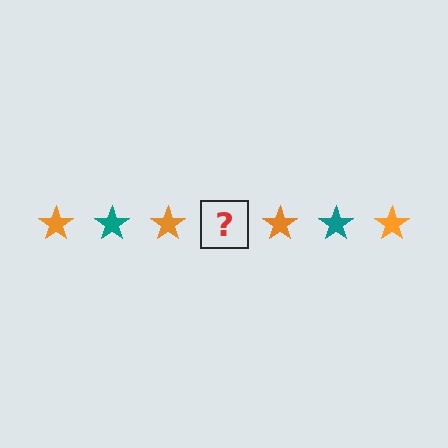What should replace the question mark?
The question mark should be replaced with a teal star.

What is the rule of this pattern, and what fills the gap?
The rule is that the pattern cycles through orange, teal stars. The gap should be filled with a teal star.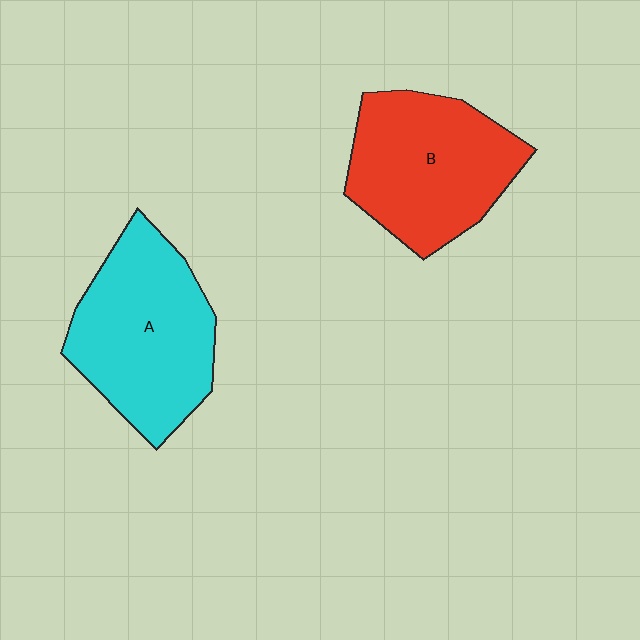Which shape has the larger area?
Shape A (cyan).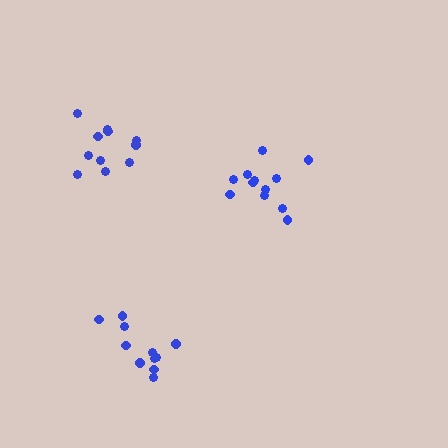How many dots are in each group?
Group 1: 12 dots, Group 2: 11 dots, Group 3: 11 dots (34 total).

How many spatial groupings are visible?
There are 3 spatial groupings.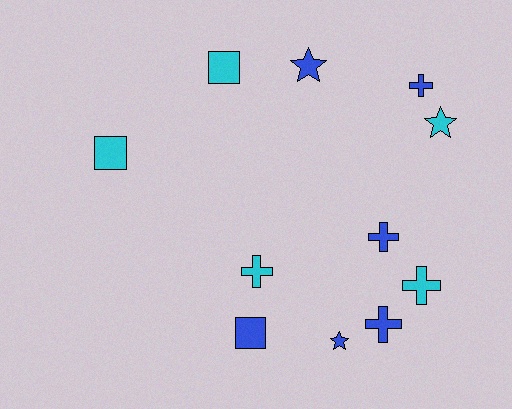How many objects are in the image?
There are 11 objects.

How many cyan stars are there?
There is 1 cyan star.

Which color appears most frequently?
Blue, with 6 objects.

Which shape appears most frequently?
Cross, with 5 objects.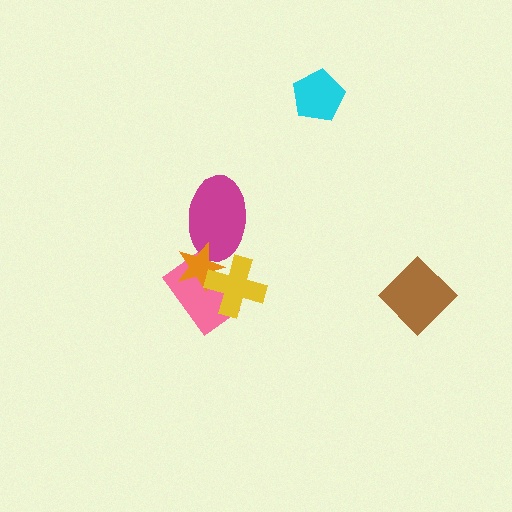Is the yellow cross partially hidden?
No, no other shape covers it.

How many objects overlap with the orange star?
3 objects overlap with the orange star.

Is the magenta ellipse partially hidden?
Yes, it is partially covered by another shape.